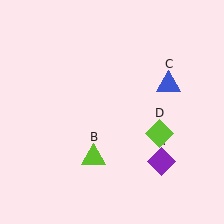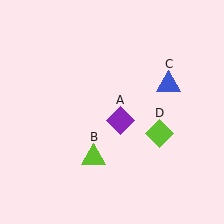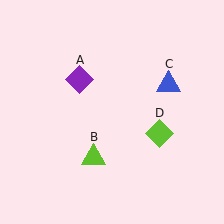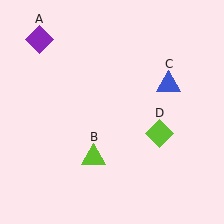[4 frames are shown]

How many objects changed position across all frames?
1 object changed position: purple diamond (object A).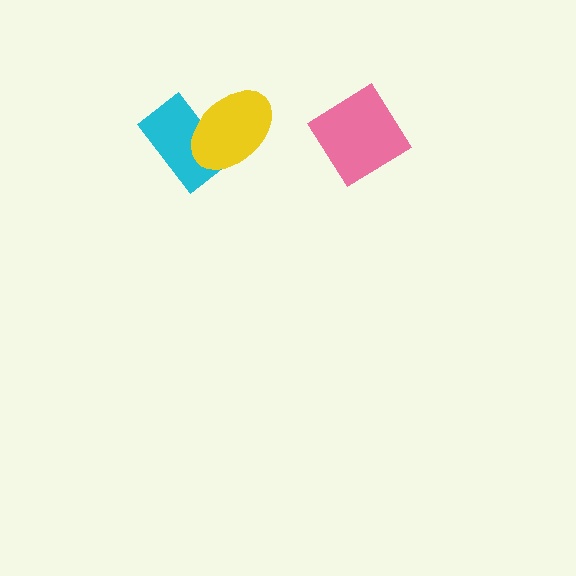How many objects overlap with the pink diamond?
0 objects overlap with the pink diamond.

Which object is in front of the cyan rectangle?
The yellow ellipse is in front of the cyan rectangle.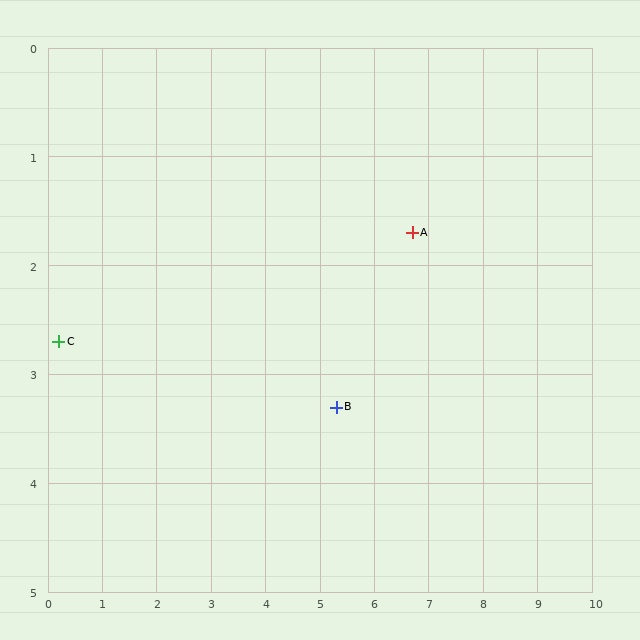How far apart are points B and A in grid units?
Points B and A are about 2.1 grid units apart.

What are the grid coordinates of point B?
Point B is at approximately (5.3, 3.3).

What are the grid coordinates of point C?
Point C is at approximately (0.2, 2.7).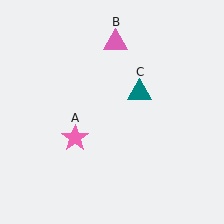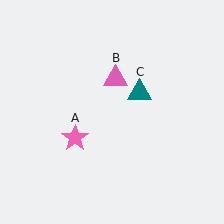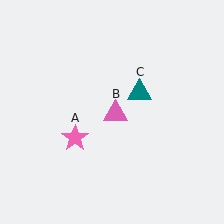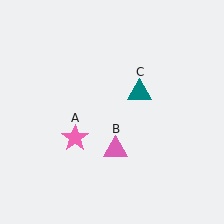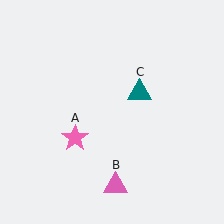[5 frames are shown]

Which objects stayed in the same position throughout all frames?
Pink star (object A) and teal triangle (object C) remained stationary.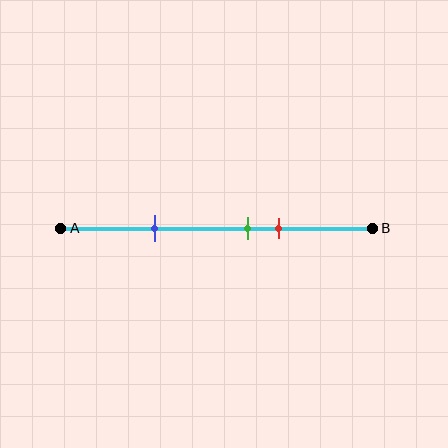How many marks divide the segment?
There are 3 marks dividing the segment.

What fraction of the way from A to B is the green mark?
The green mark is approximately 60% (0.6) of the way from A to B.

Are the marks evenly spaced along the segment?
No, the marks are not evenly spaced.